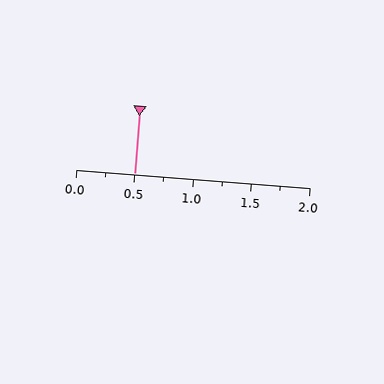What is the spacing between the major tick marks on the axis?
The major ticks are spaced 0.5 apart.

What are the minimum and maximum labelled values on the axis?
The axis runs from 0.0 to 2.0.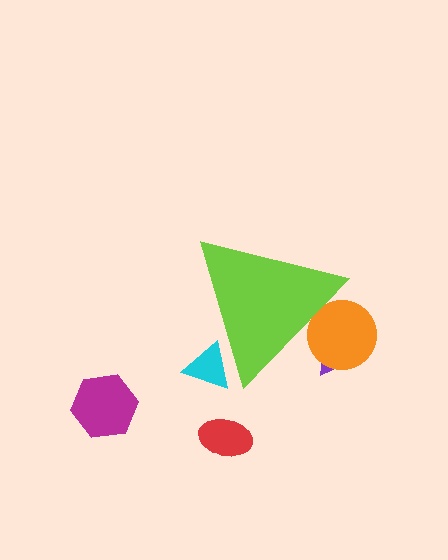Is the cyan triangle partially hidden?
Yes, the cyan triangle is partially hidden behind the lime triangle.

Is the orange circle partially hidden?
Yes, the orange circle is partially hidden behind the lime triangle.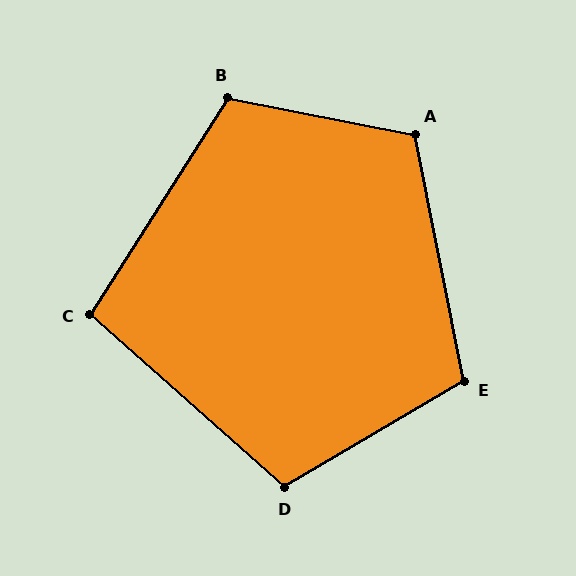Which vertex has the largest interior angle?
A, at approximately 112 degrees.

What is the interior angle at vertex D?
Approximately 108 degrees (obtuse).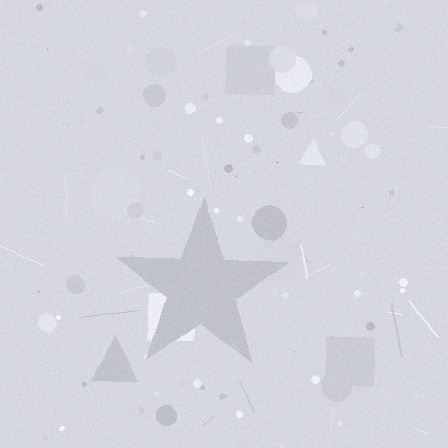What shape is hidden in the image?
A star is hidden in the image.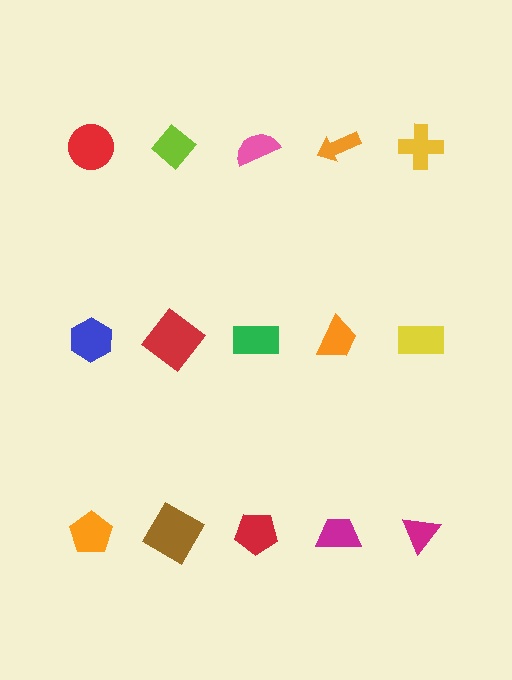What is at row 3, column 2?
A brown square.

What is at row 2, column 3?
A green rectangle.